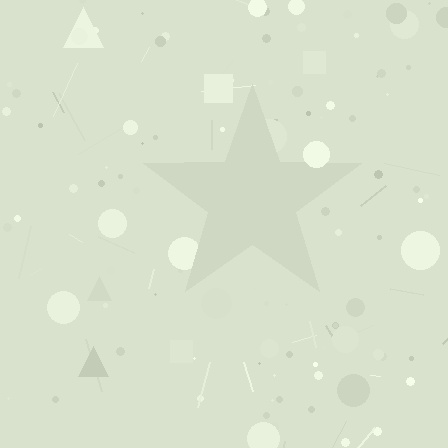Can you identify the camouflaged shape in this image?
The camouflaged shape is a star.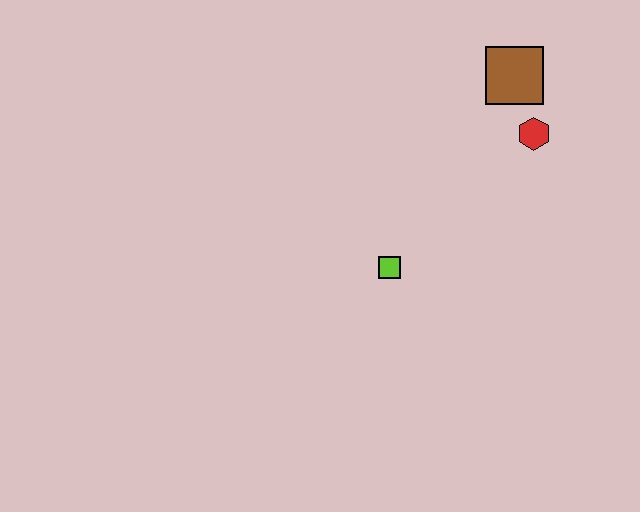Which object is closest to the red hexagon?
The brown square is closest to the red hexagon.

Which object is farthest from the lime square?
The brown square is farthest from the lime square.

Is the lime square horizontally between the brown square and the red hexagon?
No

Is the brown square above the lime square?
Yes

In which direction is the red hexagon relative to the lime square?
The red hexagon is to the right of the lime square.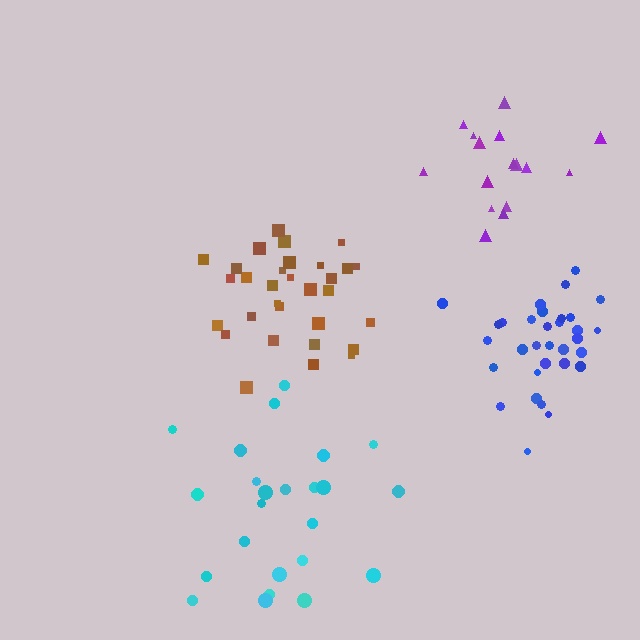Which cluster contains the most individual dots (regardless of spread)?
Blue (32).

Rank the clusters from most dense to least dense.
blue, brown, purple, cyan.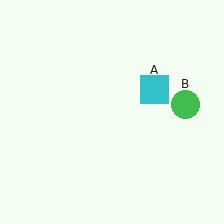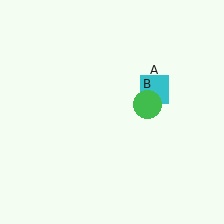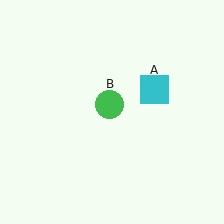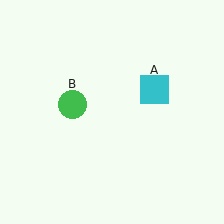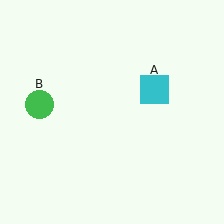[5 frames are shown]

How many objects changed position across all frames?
1 object changed position: green circle (object B).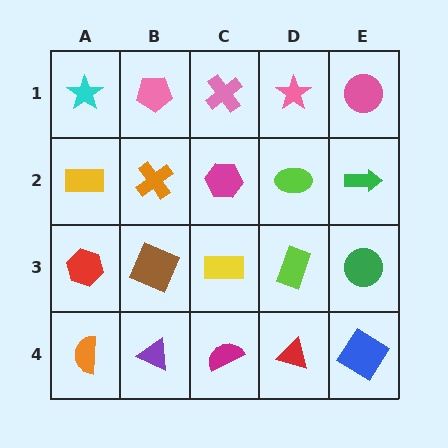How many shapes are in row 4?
5 shapes.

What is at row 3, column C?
A yellow rectangle.